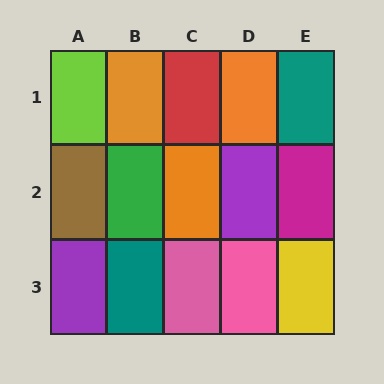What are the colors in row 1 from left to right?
Lime, orange, red, orange, teal.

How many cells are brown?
1 cell is brown.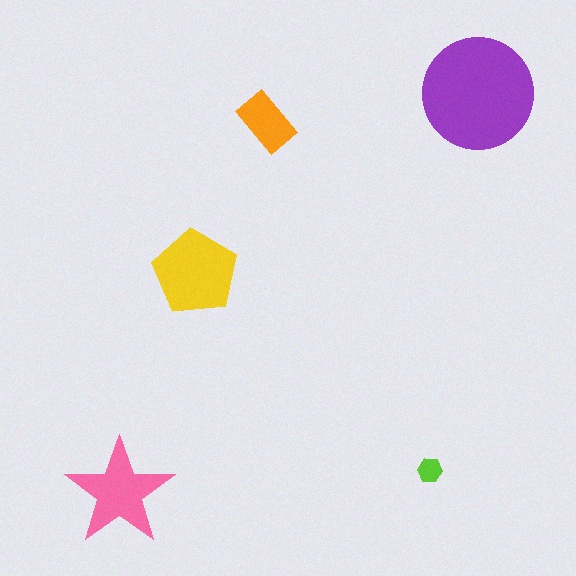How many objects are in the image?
There are 5 objects in the image.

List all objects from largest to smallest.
The purple circle, the yellow pentagon, the pink star, the orange rectangle, the lime hexagon.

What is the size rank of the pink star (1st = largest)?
3rd.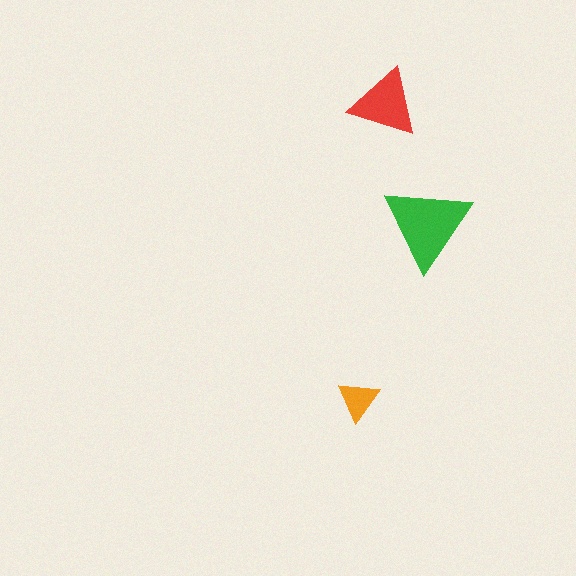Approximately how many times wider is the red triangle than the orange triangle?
About 1.5 times wider.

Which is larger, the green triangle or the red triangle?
The green one.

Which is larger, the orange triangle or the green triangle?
The green one.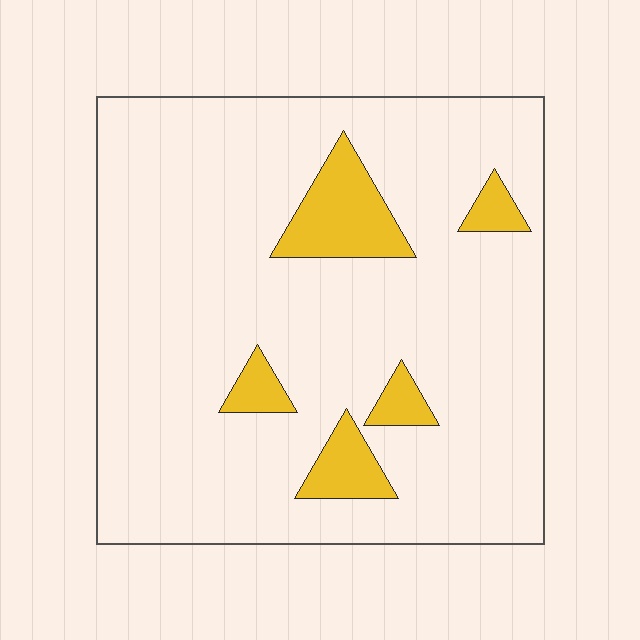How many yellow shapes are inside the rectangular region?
5.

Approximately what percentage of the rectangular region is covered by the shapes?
Approximately 10%.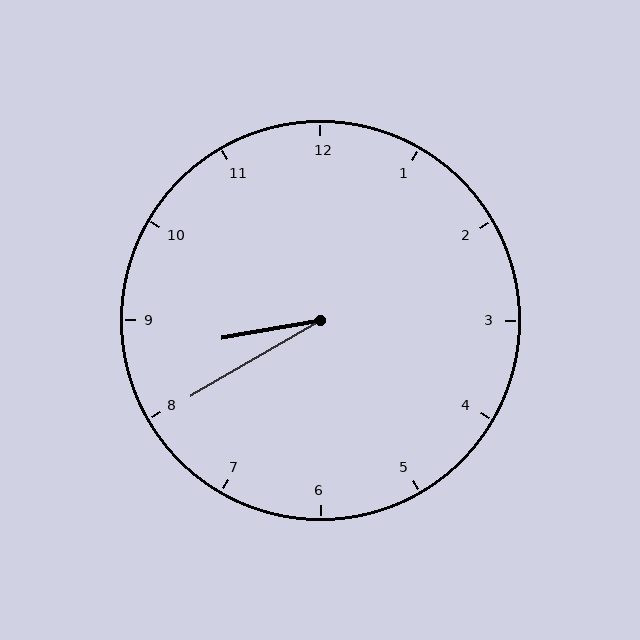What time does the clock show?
8:40.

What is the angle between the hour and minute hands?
Approximately 20 degrees.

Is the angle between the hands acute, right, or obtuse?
It is acute.